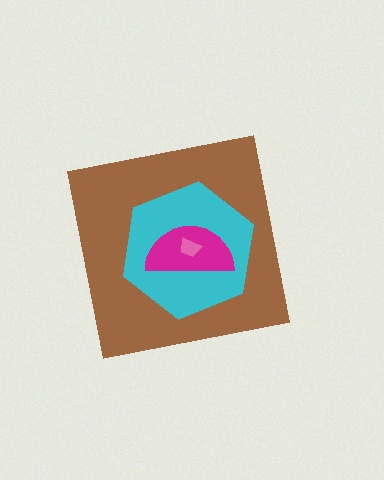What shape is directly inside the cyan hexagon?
The magenta semicircle.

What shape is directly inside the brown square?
The cyan hexagon.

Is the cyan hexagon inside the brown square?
Yes.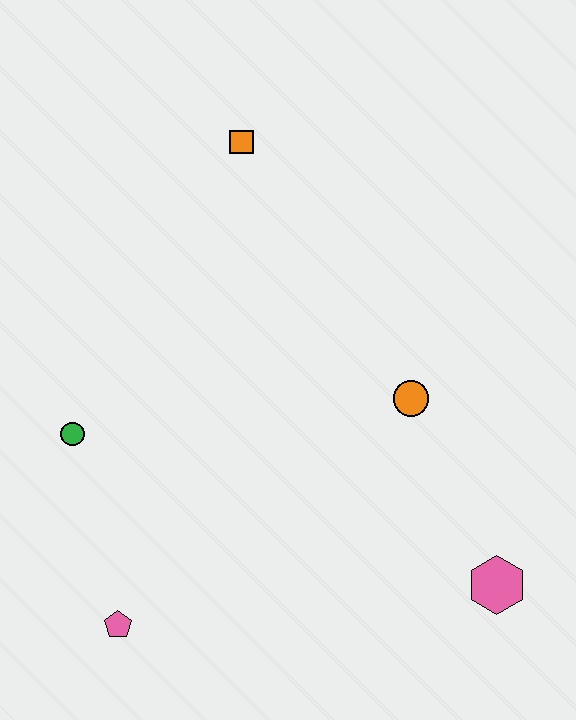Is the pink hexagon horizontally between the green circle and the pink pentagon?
No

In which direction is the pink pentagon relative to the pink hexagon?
The pink pentagon is to the left of the pink hexagon.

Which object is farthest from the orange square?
The pink hexagon is farthest from the orange square.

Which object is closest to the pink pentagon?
The green circle is closest to the pink pentagon.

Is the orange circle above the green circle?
Yes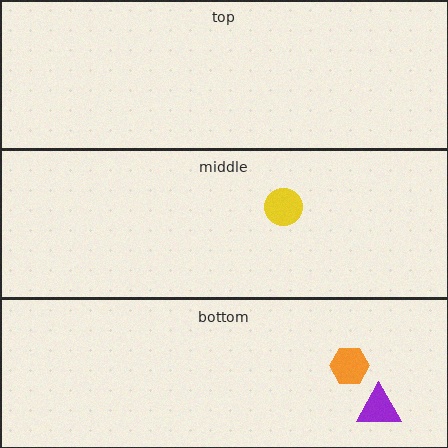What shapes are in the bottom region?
The orange hexagon, the purple triangle.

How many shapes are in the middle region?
1.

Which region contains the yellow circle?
The middle region.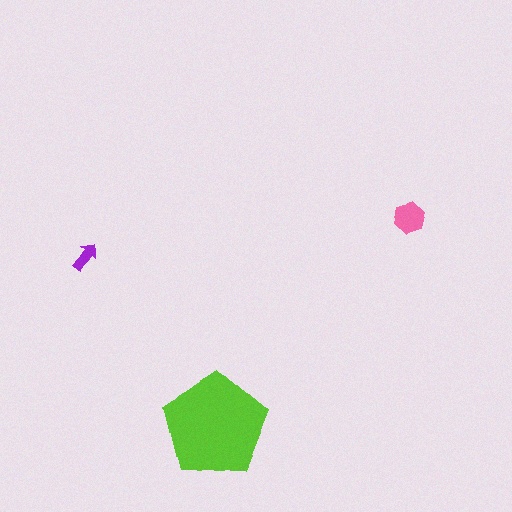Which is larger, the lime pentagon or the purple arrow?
The lime pentagon.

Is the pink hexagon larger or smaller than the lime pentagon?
Smaller.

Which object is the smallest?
The purple arrow.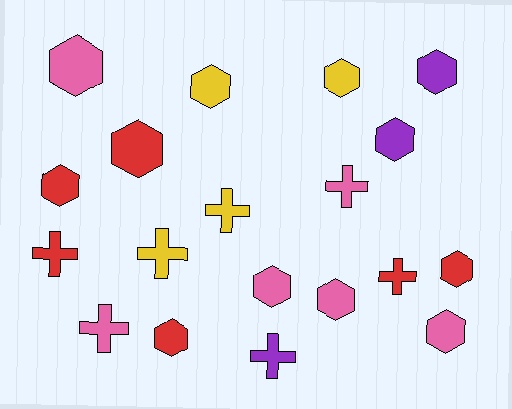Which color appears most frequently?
Red, with 6 objects.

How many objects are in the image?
There are 19 objects.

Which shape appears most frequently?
Hexagon, with 12 objects.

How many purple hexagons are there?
There are 2 purple hexagons.